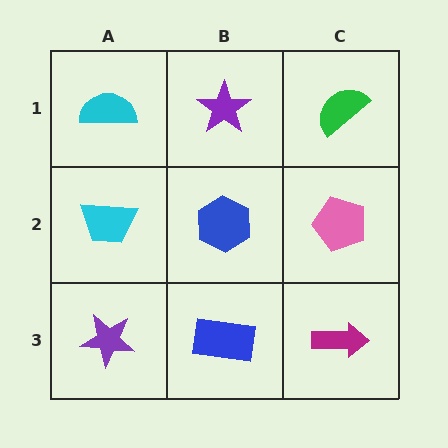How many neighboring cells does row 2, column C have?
3.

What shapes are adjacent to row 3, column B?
A blue hexagon (row 2, column B), a purple star (row 3, column A), a magenta arrow (row 3, column C).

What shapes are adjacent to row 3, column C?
A pink pentagon (row 2, column C), a blue rectangle (row 3, column B).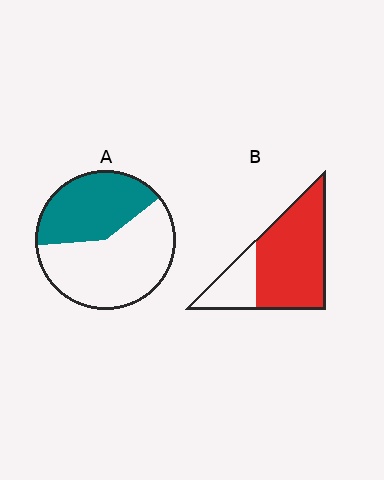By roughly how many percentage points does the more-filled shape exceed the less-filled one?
By roughly 35 percentage points (B over A).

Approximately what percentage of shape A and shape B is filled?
A is approximately 40% and B is approximately 75%.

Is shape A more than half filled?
No.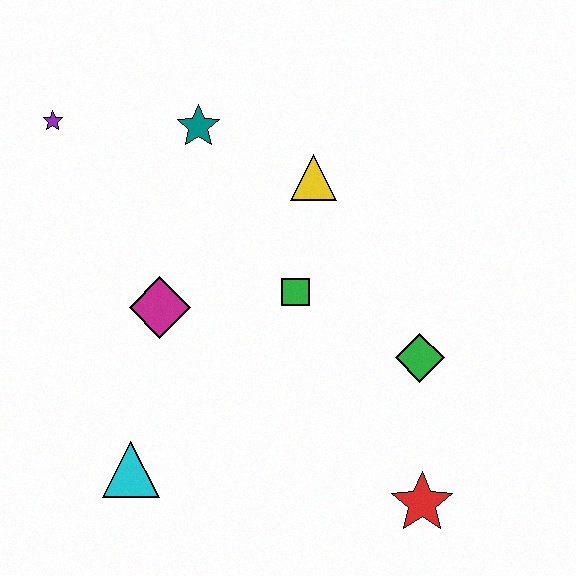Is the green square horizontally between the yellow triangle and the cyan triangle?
Yes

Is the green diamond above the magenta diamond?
No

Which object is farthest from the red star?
The purple star is farthest from the red star.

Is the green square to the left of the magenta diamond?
No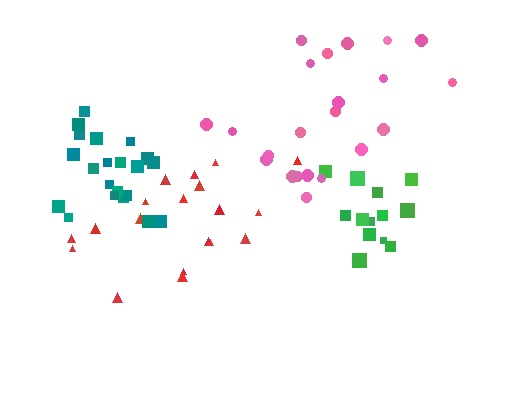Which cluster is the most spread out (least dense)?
Pink.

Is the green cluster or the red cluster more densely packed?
Green.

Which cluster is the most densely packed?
Teal.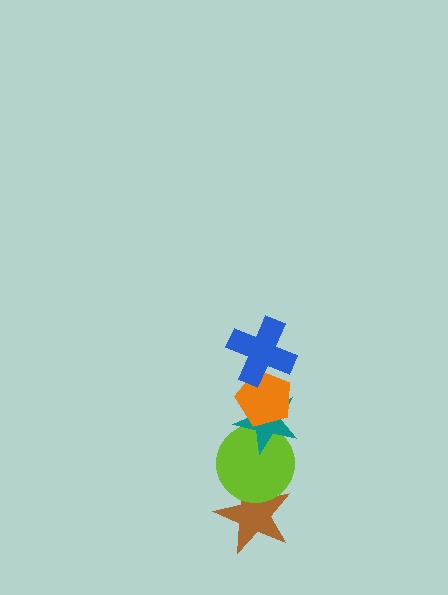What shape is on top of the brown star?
The lime circle is on top of the brown star.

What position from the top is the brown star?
The brown star is 5th from the top.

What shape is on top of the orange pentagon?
The blue cross is on top of the orange pentagon.